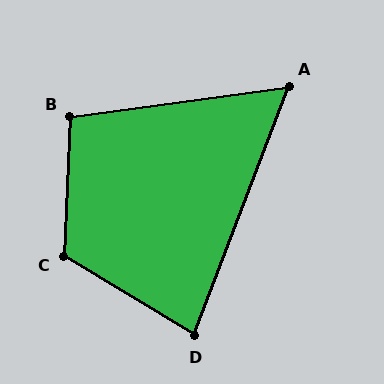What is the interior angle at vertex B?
Approximately 100 degrees (obtuse).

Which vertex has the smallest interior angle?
A, at approximately 61 degrees.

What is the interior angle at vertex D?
Approximately 80 degrees (acute).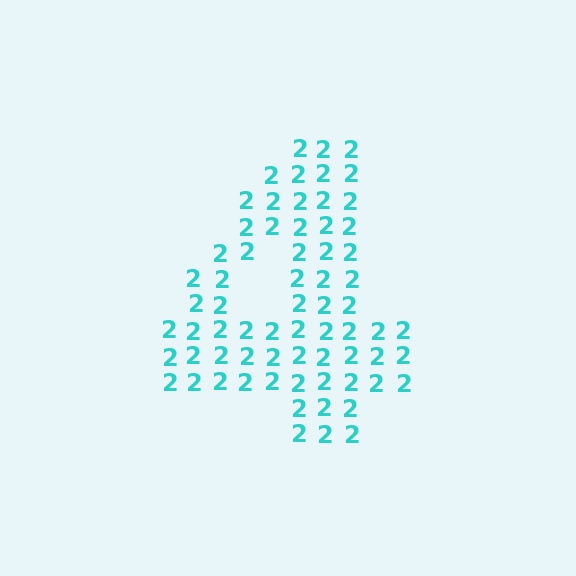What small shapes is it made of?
It is made of small digit 2's.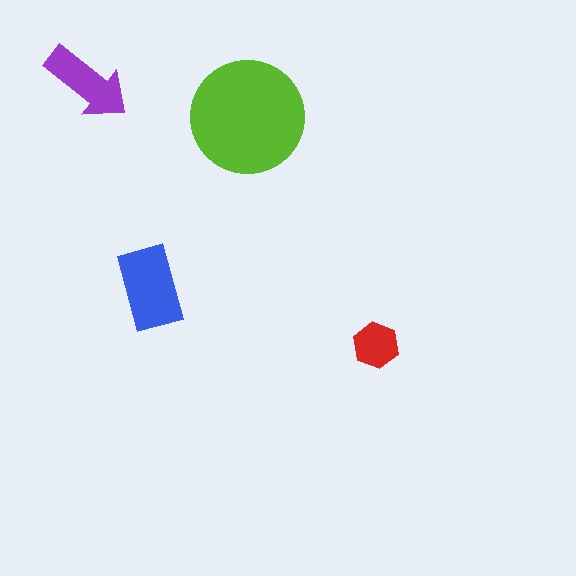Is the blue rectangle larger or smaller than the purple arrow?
Larger.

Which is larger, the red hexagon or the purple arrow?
The purple arrow.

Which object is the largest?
The lime circle.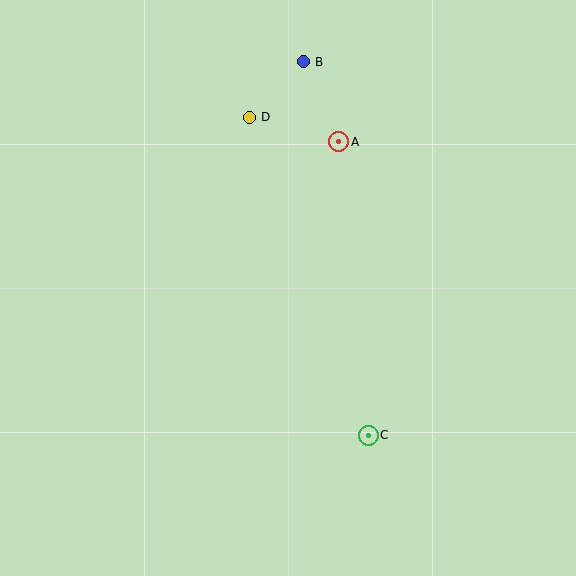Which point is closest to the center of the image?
Point A at (339, 142) is closest to the center.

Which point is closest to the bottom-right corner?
Point C is closest to the bottom-right corner.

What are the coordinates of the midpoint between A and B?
The midpoint between A and B is at (321, 102).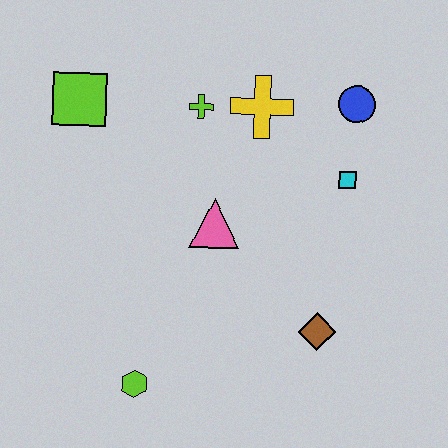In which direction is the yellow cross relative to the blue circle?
The yellow cross is to the left of the blue circle.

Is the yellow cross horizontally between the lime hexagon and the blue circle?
Yes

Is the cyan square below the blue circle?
Yes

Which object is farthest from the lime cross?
The lime hexagon is farthest from the lime cross.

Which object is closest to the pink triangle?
The lime cross is closest to the pink triangle.